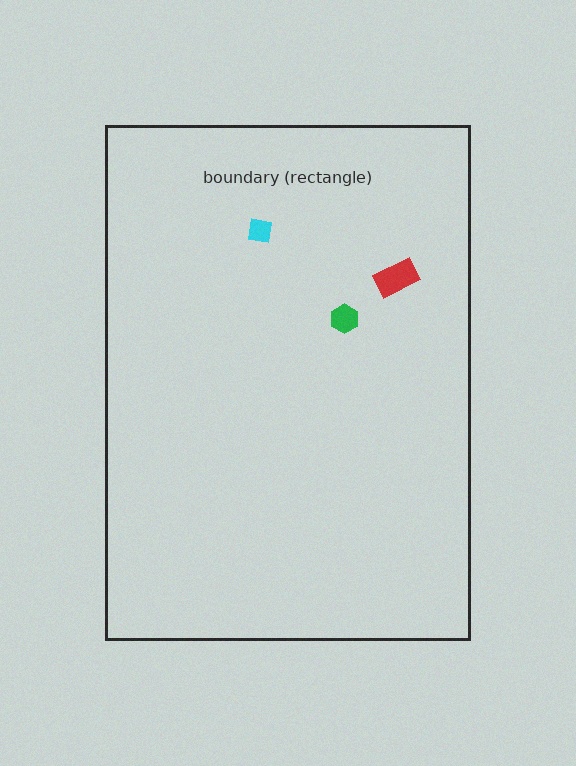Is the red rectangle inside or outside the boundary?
Inside.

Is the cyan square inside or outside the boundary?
Inside.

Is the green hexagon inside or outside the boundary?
Inside.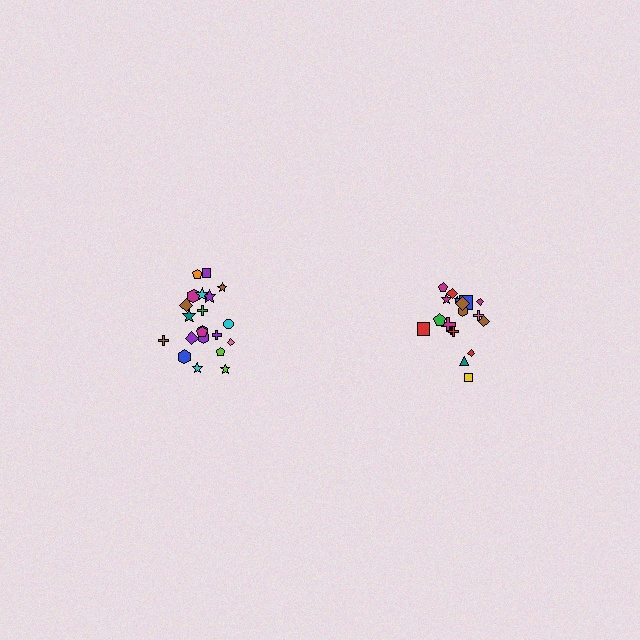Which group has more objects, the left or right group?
The left group.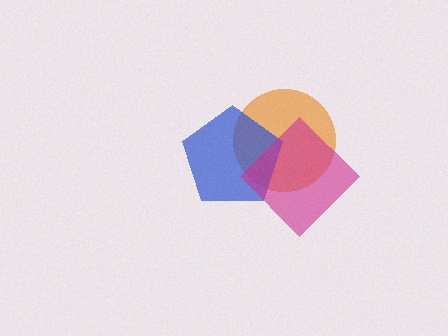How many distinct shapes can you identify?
There are 3 distinct shapes: an orange circle, a blue pentagon, a magenta diamond.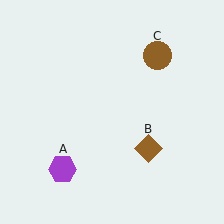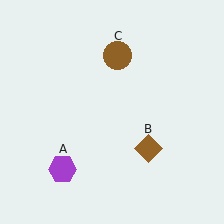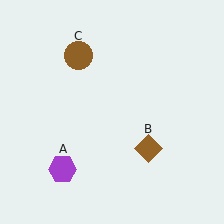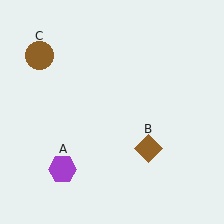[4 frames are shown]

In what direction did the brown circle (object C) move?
The brown circle (object C) moved left.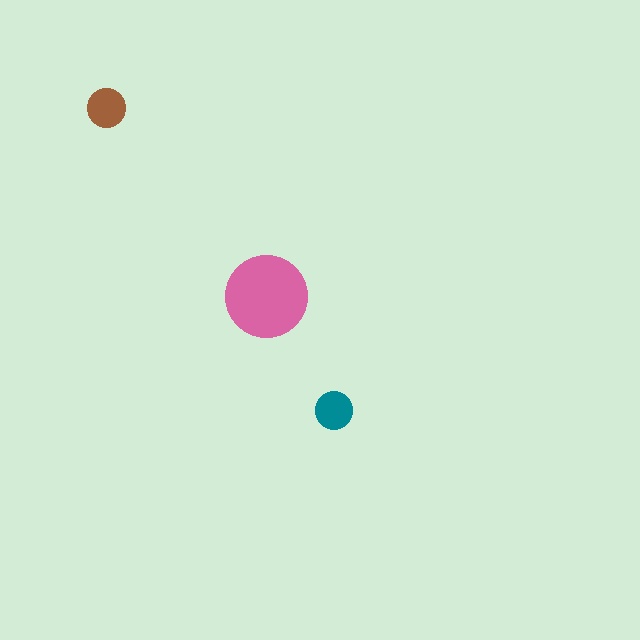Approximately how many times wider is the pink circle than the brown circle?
About 2 times wider.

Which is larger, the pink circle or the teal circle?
The pink one.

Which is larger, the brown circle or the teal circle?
The brown one.